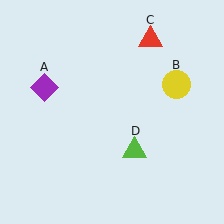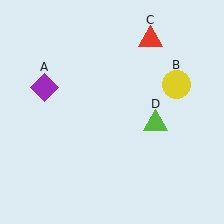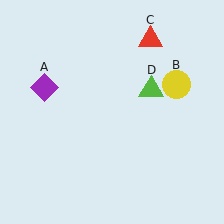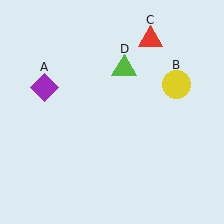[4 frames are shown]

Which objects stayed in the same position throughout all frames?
Purple diamond (object A) and yellow circle (object B) and red triangle (object C) remained stationary.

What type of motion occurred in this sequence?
The lime triangle (object D) rotated counterclockwise around the center of the scene.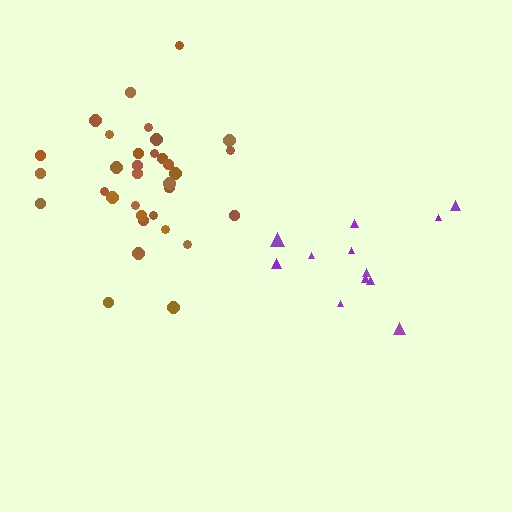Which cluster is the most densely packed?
Brown.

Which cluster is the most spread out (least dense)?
Purple.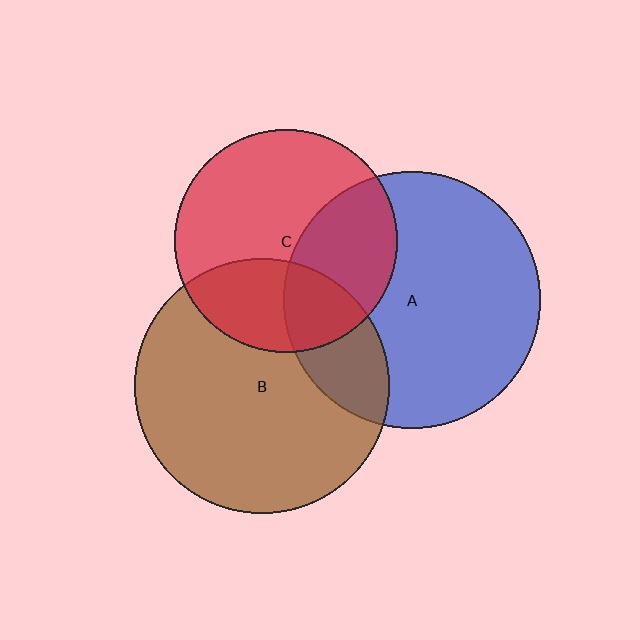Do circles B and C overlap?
Yes.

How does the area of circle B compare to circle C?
Approximately 1.3 times.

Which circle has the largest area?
Circle A (blue).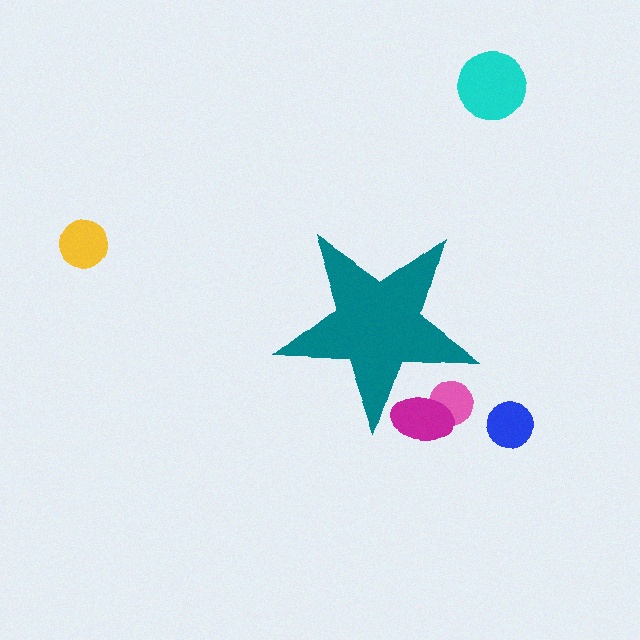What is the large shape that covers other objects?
A teal star.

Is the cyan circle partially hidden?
No, the cyan circle is fully visible.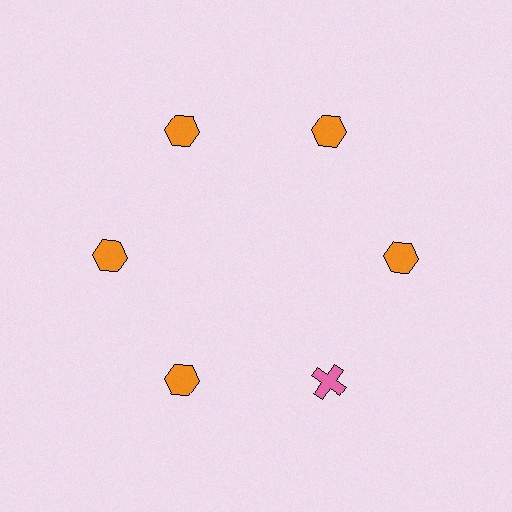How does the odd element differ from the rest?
It differs in both color (pink instead of orange) and shape (cross instead of hexagon).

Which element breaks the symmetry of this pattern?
The pink cross at roughly the 5 o'clock position breaks the symmetry. All other shapes are orange hexagons.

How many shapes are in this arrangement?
There are 6 shapes arranged in a ring pattern.